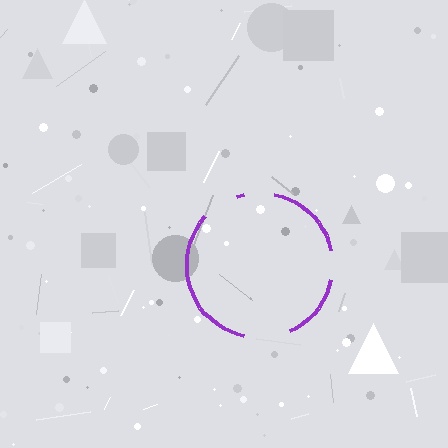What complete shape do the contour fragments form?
The contour fragments form a circle.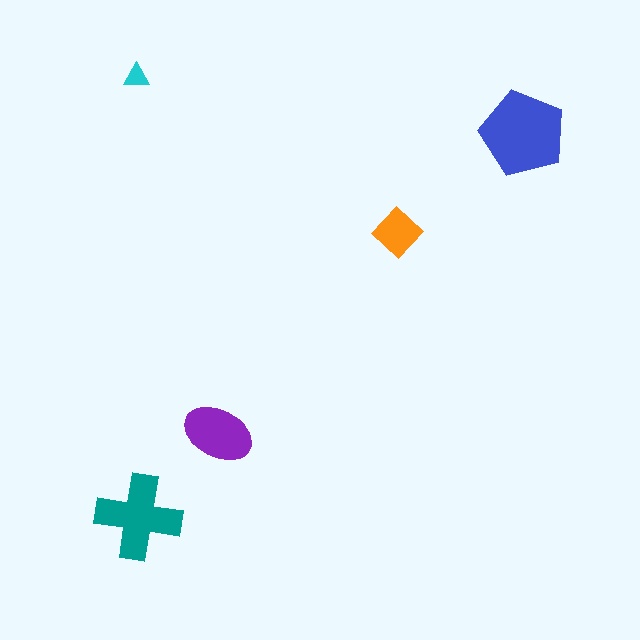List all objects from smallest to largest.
The cyan triangle, the orange diamond, the purple ellipse, the teal cross, the blue pentagon.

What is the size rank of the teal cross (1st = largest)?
2nd.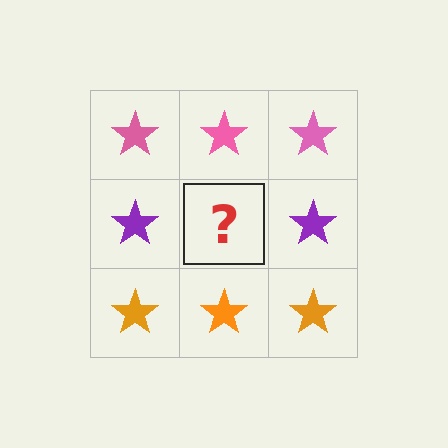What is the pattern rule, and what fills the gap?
The rule is that each row has a consistent color. The gap should be filled with a purple star.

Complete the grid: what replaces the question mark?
The question mark should be replaced with a purple star.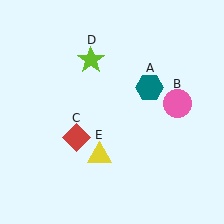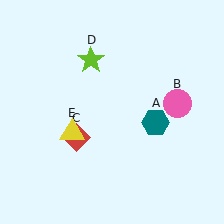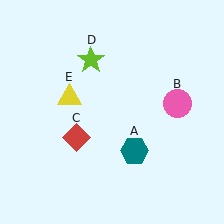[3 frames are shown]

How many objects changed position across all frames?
2 objects changed position: teal hexagon (object A), yellow triangle (object E).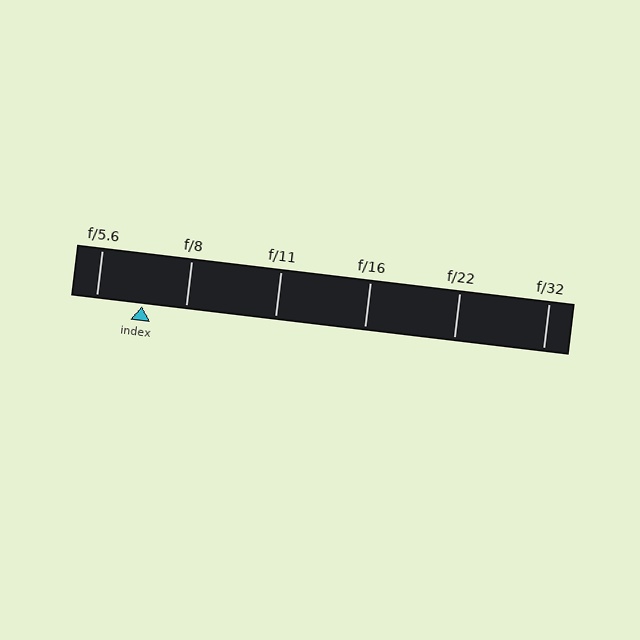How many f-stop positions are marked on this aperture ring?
There are 6 f-stop positions marked.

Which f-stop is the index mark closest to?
The index mark is closest to f/8.